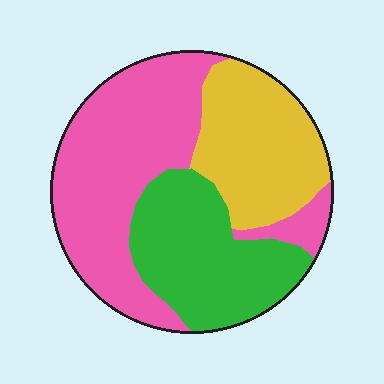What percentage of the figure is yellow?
Yellow covers around 25% of the figure.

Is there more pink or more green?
Pink.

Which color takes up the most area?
Pink, at roughly 45%.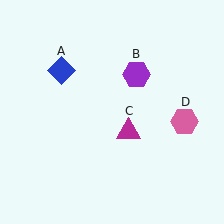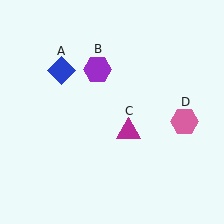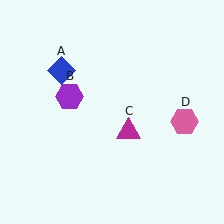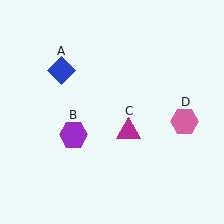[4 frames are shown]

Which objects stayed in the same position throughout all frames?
Blue diamond (object A) and magenta triangle (object C) and pink hexagon (object D) remained stationary.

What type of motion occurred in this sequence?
The purple hexagon (object B) rotated counterclockwise around the center of the scene.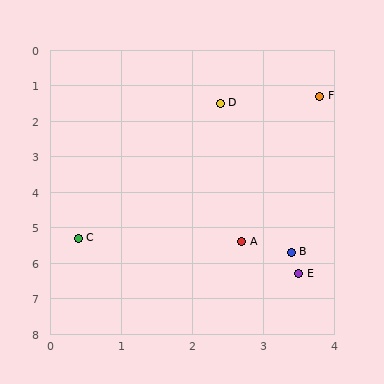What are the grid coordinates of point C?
Point C is at approximately (0.4, 5.3).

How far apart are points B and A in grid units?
Points B and A are about 0.8 grid units apart.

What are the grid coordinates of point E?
Point E is at approximately (3.5, 6.3).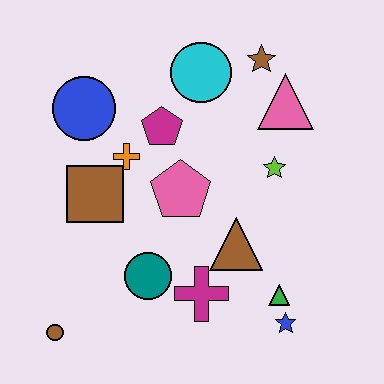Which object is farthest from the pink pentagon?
The brown circle is farthest from the pink pentagon.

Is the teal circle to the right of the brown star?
No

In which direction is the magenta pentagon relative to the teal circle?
The magenta pentagon is above the teal circle.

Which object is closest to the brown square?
The orange cross is closest to the brown square.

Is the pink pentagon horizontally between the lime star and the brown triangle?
No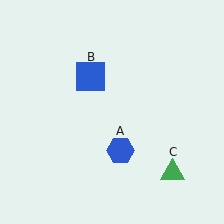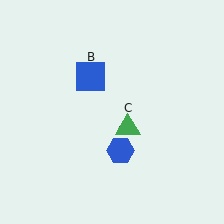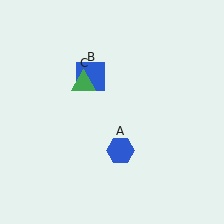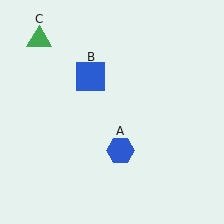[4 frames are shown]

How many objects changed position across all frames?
1 object changed position: green triangle (object C).